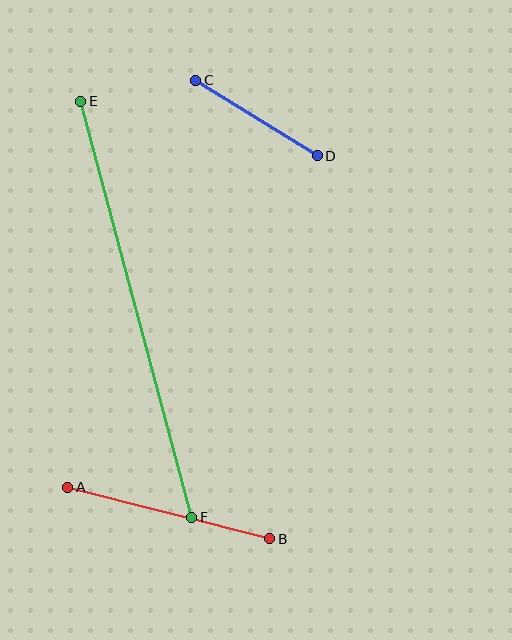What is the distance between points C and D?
The distance is approximately 143 pixels.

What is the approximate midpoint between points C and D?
The midpoint is at approximately (257, 118) pixels.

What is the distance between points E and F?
The distance is approximately 431 pixels.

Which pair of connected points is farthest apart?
Points E and F are farthest apart.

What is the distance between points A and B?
The distance is approximately 208 pixels.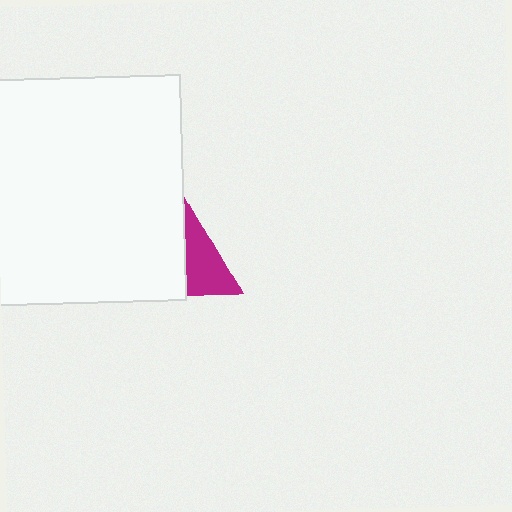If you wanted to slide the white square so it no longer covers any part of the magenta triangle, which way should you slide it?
Slide it left — that is the most direct way to separate the two shapes.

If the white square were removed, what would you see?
You would see the complete magenta triangle.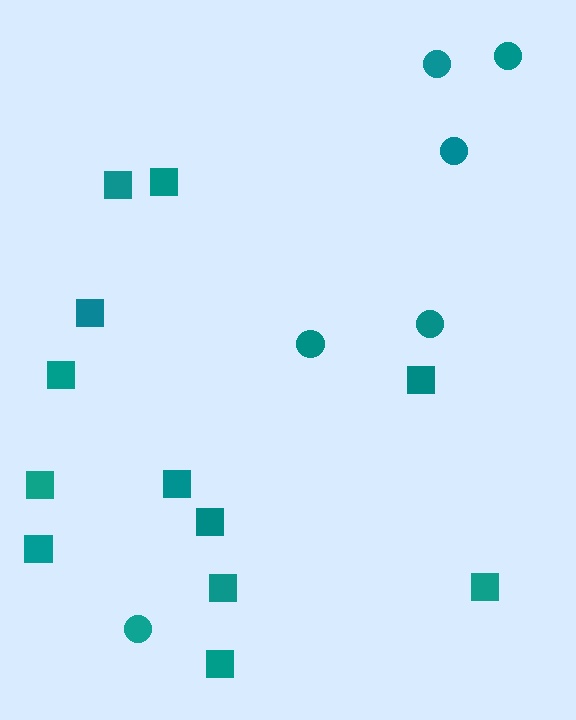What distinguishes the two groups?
There are 2 groups: one group of circles (6) and one group of squares (12).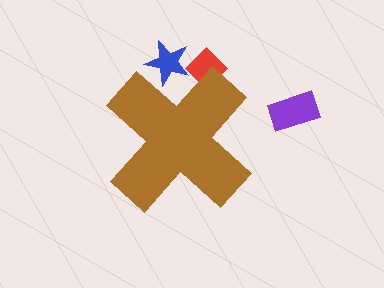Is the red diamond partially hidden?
Yes, the red diamond is partially hidden behind the brown cross.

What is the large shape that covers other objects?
A brown cross.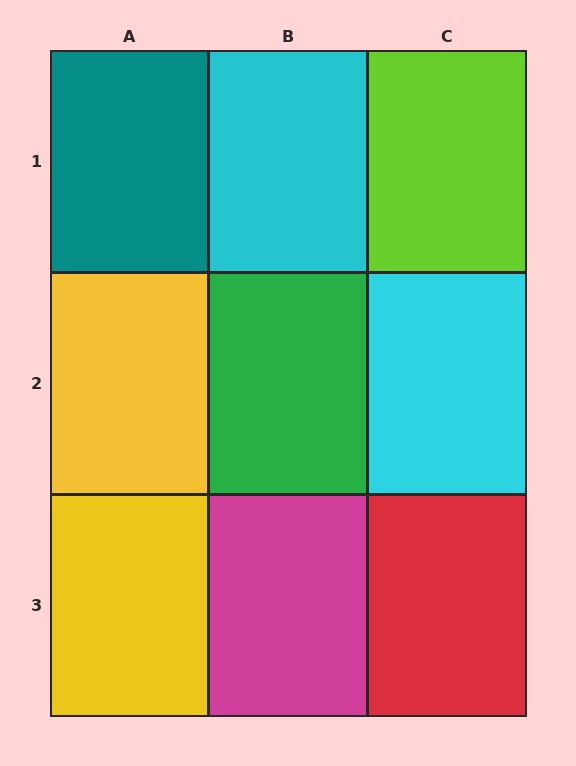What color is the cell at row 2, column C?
Cyan.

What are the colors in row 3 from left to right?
Yellow, magenta, red.